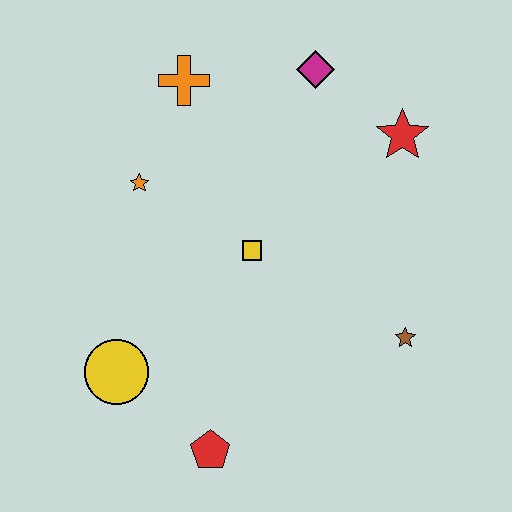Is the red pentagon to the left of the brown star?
Yes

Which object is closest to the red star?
The magenta diamond is closest to the red star.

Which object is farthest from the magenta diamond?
The red pentagon is farthest from the magenta diamond.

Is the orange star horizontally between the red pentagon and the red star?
No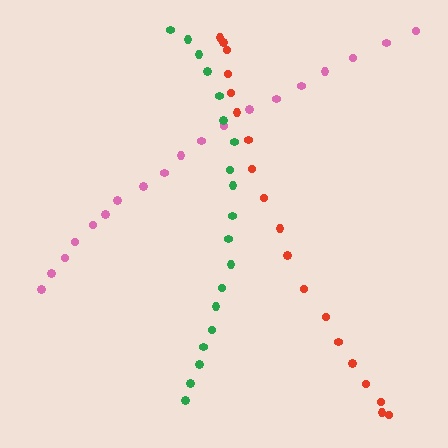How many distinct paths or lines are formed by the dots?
There are 3 distinct paths.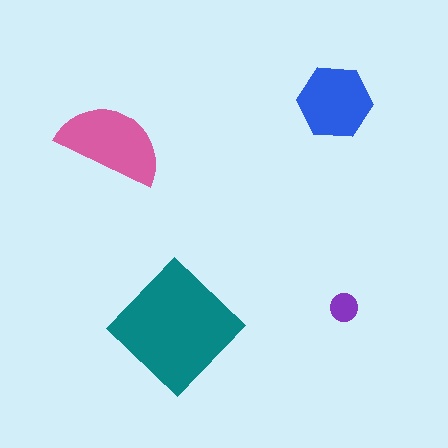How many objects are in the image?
There are 4 objects in the image.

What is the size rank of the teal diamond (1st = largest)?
1st.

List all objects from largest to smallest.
The teal diamond, the pink semicircle, the blue hexagon, the purple circle.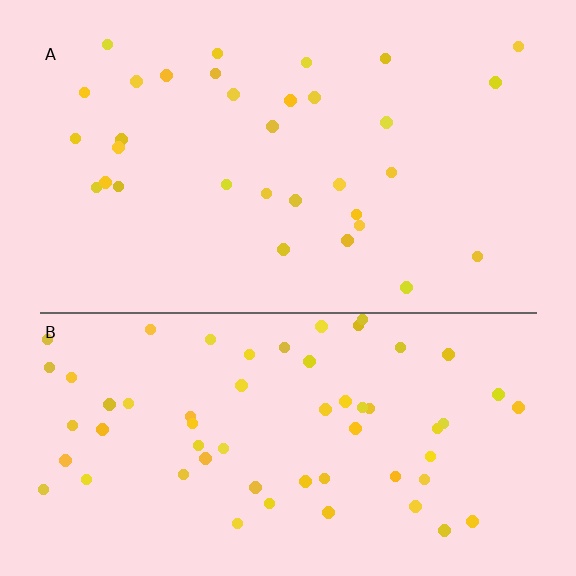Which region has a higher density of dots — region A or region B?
B (the bottom).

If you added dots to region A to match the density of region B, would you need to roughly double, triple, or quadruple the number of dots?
Approximately double.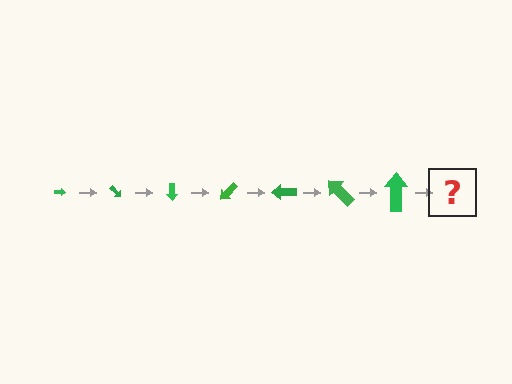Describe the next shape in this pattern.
It should be an arrow, larger than the previous one and rotated 315 degrees from the start.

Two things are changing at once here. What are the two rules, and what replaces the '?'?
The two rules are that the arrow grows larger each step and it rotates 45 degrees each step. The '?' should be an arrow, larger than the previous one and rotated 315 degrees from the start.